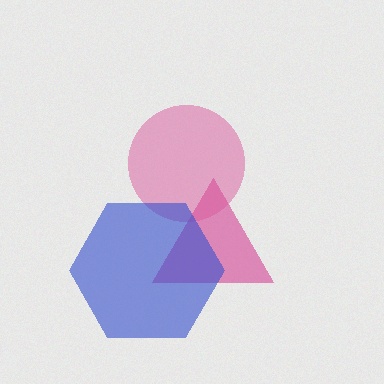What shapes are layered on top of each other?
The layered shapes are: a magenta triangle, a pink circle, a blue hexagon.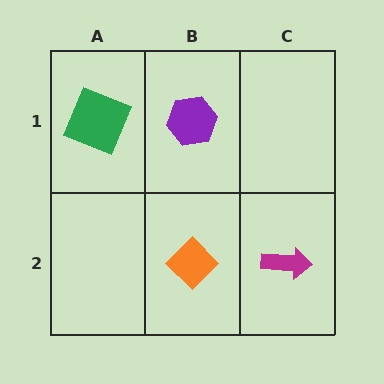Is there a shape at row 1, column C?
No, that cell is empty.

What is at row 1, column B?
A purple hexagon.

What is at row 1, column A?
A green square.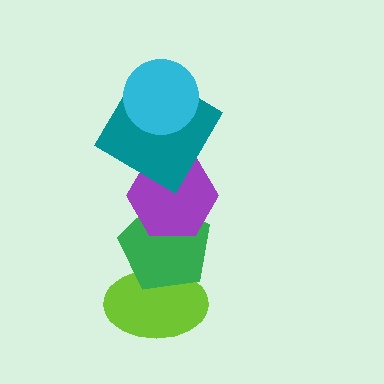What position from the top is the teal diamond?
The teal diamond is 2nd from the top.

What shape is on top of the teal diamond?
The cyan circle is on top of the teal diamond.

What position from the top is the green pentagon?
The green pentagon is 4th from the top.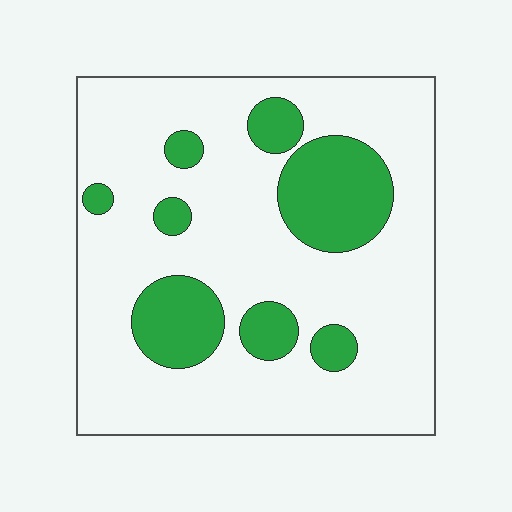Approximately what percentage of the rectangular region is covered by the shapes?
Approximately 20%.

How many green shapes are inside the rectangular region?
8.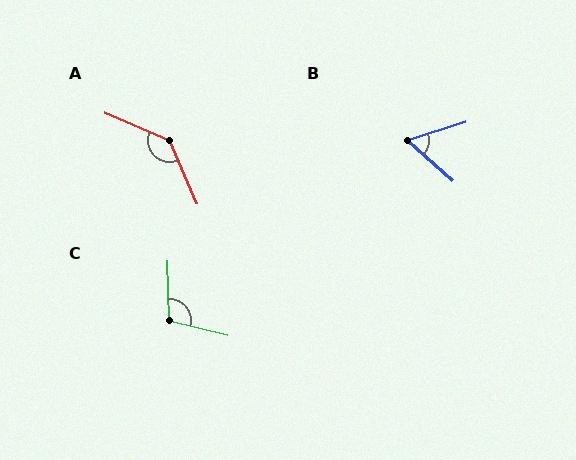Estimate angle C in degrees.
Approximately 106 degrees.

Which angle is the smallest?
B, at approximately 59 degrees.